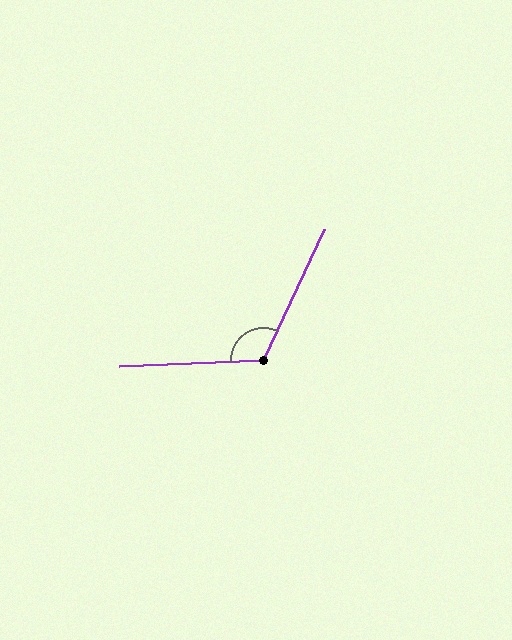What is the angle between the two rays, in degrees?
Approximately 117 degrees.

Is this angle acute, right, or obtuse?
It is obtuse.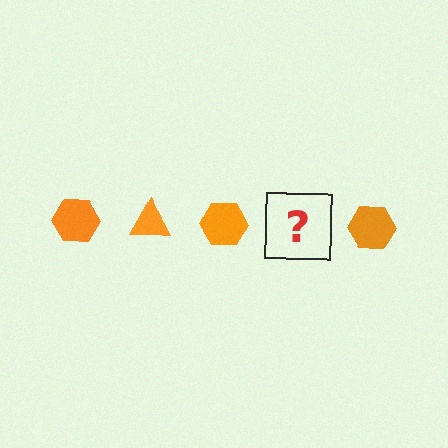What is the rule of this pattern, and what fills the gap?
The rule is that the pattern cycles through hexagon, triangle shapes in orange. The gap should be filled with an orange triangle.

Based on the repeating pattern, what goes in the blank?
The blank should be an orange triangle.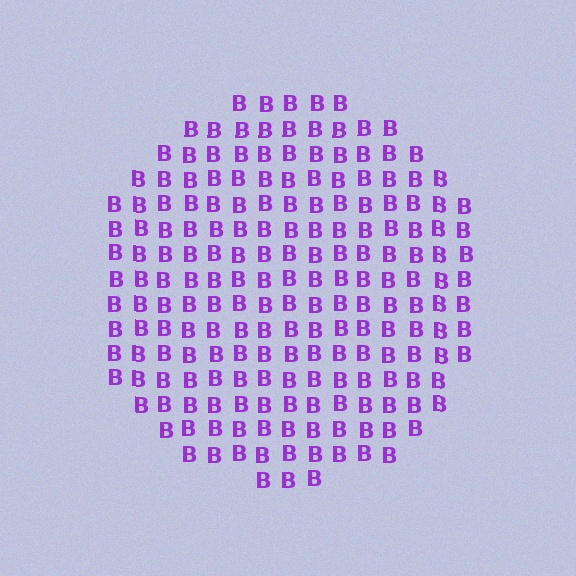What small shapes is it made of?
It is made of small letter B's.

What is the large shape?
The large shape is a circle.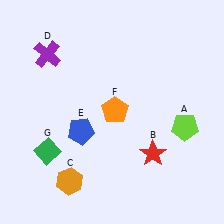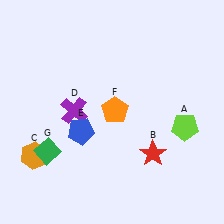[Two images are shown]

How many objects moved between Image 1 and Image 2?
2 objects moved between the two images.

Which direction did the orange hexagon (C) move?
The orange hexagon (C) moved left.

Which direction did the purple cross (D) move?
The purple cross (D) moved down.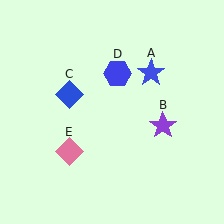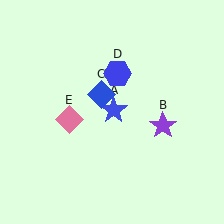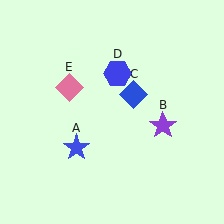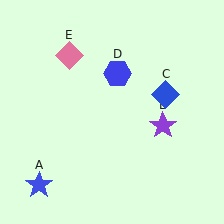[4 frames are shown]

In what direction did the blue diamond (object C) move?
The blue diamond (object C) moved right.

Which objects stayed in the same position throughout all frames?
Purple star (object B) and blue hexagon (object D) remained stationary.